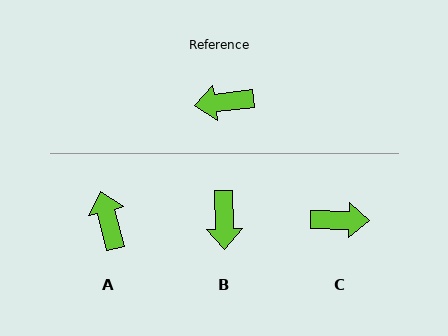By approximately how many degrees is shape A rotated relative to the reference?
Approximately 83 degrees clockwise.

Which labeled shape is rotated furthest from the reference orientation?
C, about 171 degrees away.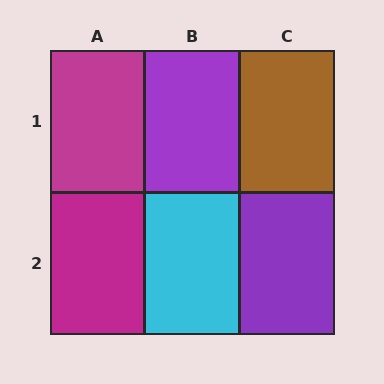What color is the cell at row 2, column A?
Magenta.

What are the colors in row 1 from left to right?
Magenta, purple, brown.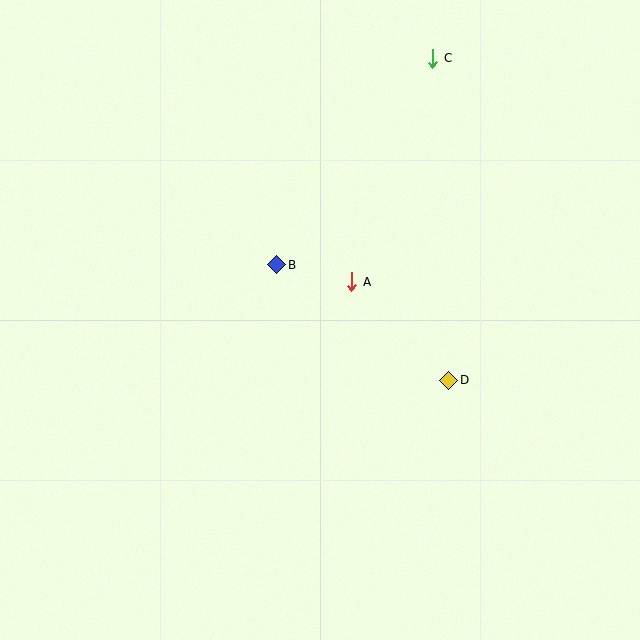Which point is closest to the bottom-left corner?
Point B is closest to the bottom-left corner.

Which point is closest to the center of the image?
Point A at (352, 282) is closest to the center.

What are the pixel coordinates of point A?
Point A is at (352, 282).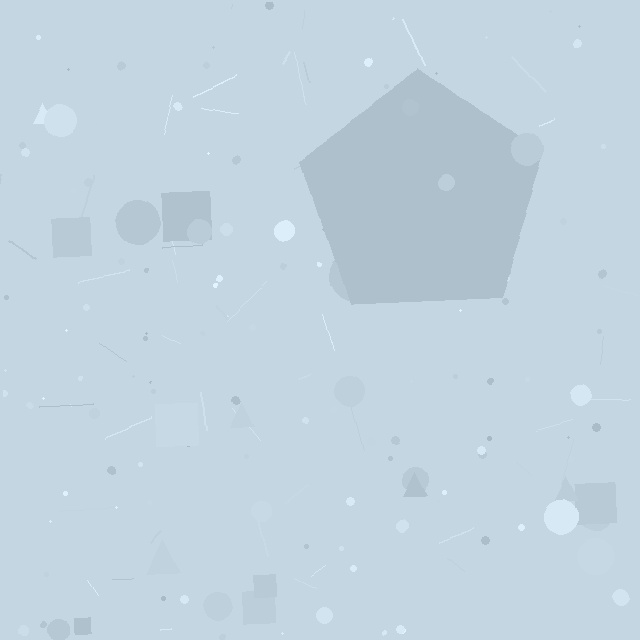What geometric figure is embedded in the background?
A pentagon is embedded in the background.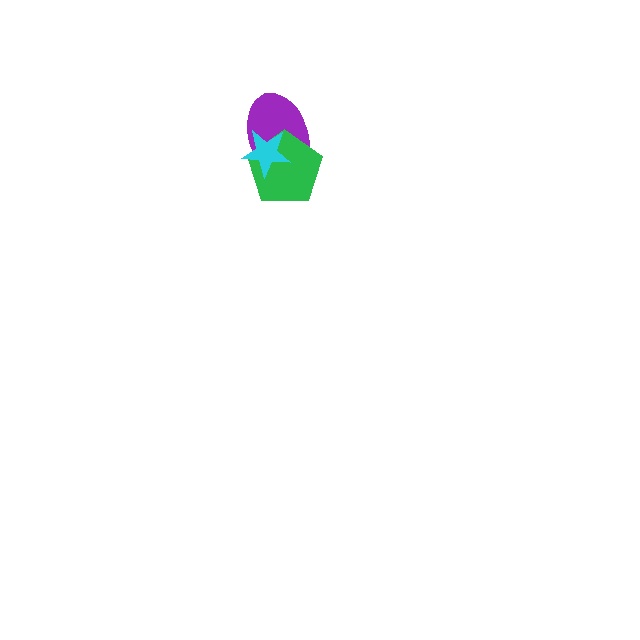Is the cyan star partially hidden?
No, no other shape covers it.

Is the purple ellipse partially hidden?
Yes, it is partially covered by another shape.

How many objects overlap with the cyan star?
2 objects overlap with the cyan star.